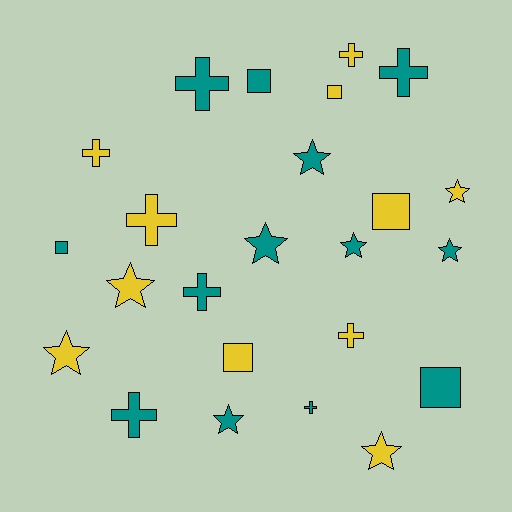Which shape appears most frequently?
Star, with 9 objects.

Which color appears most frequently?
Teal, with 13 objects.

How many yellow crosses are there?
There are 4 yellow crosses.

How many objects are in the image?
There are 24 objects.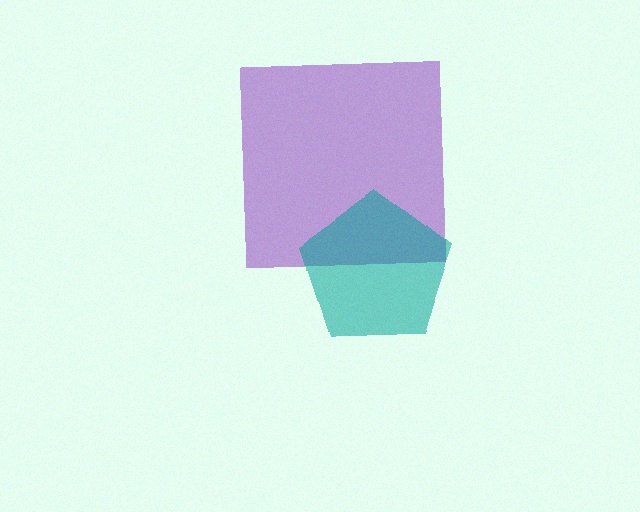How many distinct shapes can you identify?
There are 2 distinct shapes: a purple square, a teal pentagon.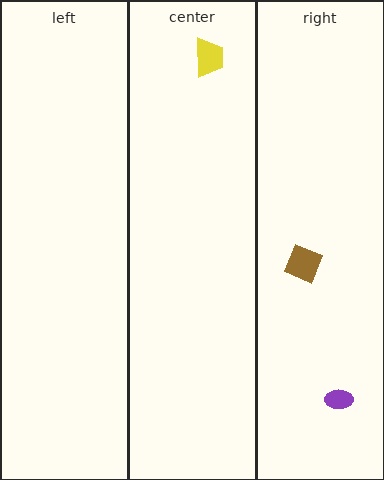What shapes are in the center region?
The yellow trapezoid.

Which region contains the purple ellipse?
The right region.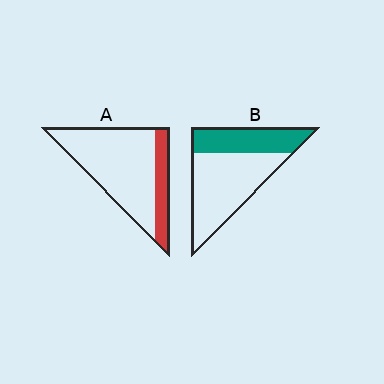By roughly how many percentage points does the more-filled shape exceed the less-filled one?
By roughly 15 percentage points (B over A).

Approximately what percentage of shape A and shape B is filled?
A is approximately 20% and B is approximately 35%.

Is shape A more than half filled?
No.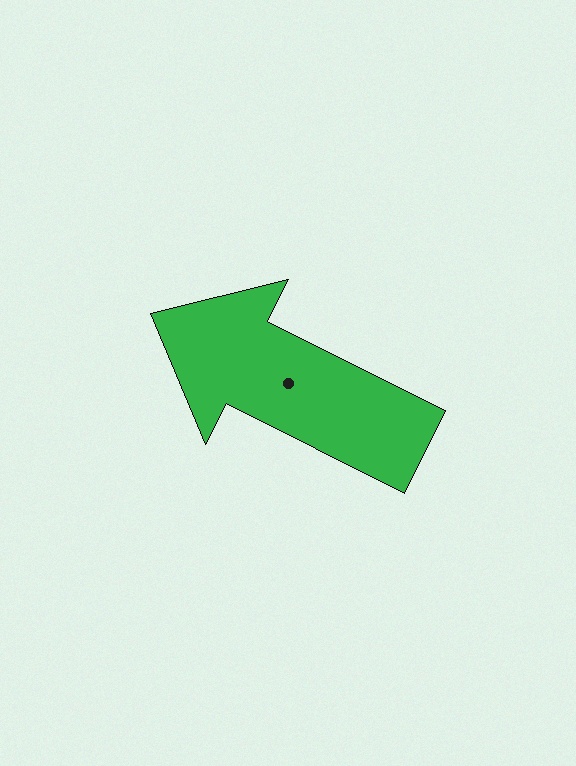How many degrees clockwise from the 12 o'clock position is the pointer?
Approximately 297 degrees.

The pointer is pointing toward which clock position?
Roughly 10 o'clock.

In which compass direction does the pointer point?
Northwest.